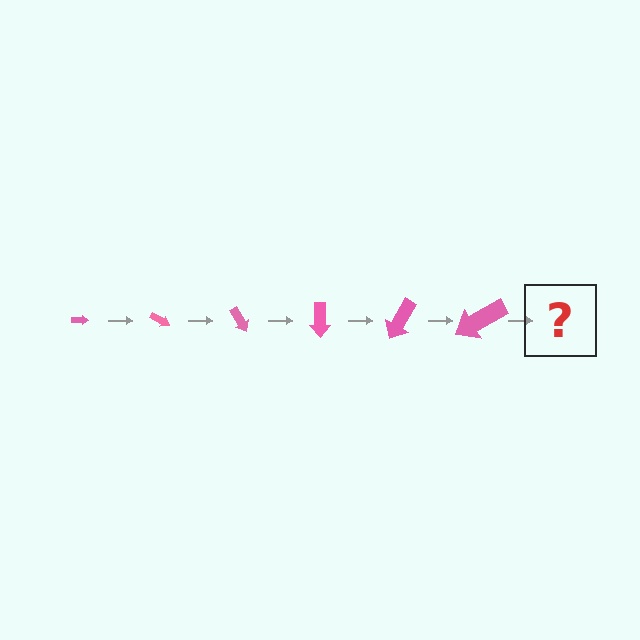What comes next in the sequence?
The next element should be an arrow, larger than the previous one and rotated 180 degrees from the start.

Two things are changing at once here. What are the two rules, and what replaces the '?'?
The two rules are that the arrow grows larger each step and it rotates 30 degrees each step. The '?' should be an arrow, larger than the previous one and rotated 180 degrees from the start.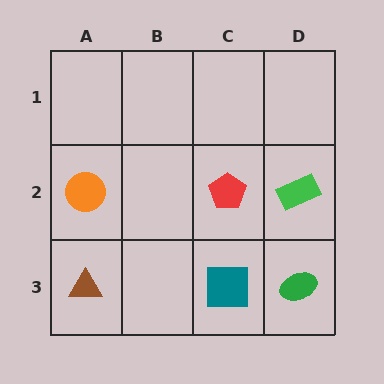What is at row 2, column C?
A red pentagon.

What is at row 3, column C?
A teal square.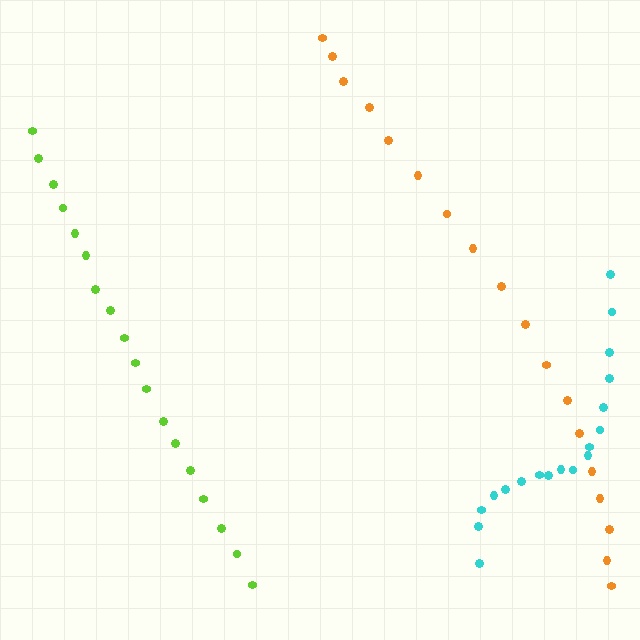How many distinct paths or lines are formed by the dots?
There are 3 distinct paths.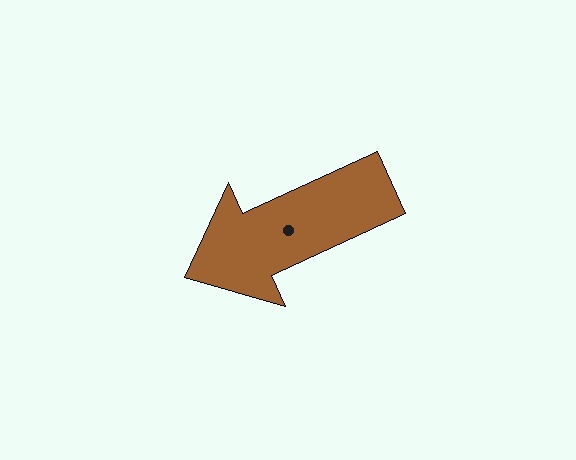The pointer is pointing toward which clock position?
Roughly 8 o'clock.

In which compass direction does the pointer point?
Southwest.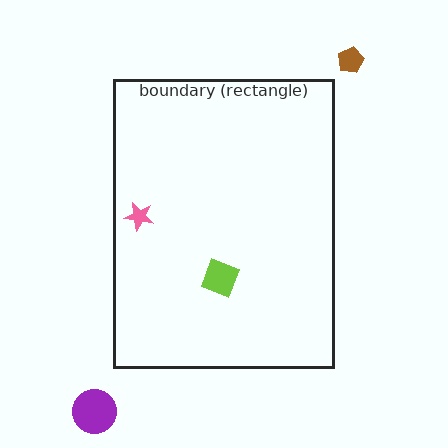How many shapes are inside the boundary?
2 inside, 2 outside.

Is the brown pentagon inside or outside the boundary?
Outside.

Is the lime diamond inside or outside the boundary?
Inside.